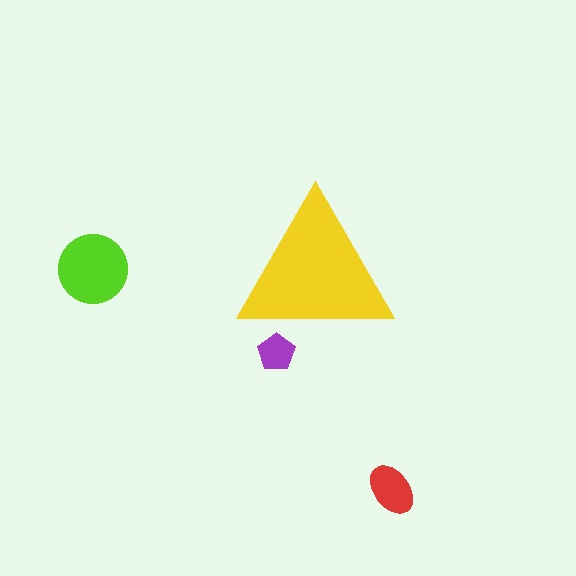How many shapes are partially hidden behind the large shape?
1 shape is partially hidden.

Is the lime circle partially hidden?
No, the lime circle is fully visible.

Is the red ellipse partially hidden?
No, the red ellipse is fully visible.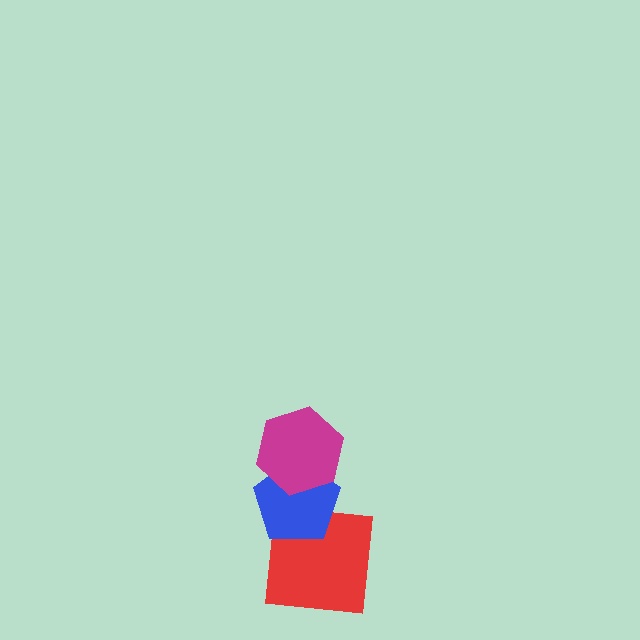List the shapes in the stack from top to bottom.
From top to bottom: the magenta hexagon, the blue pentagon, the red square.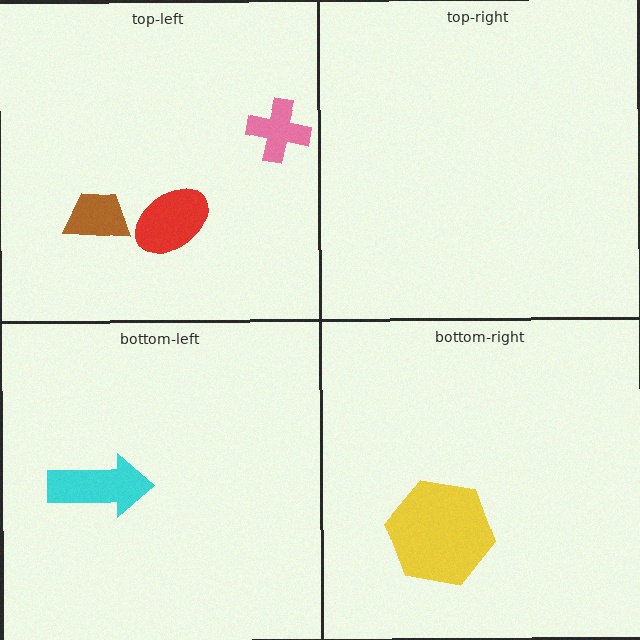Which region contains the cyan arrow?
The bottom-left region.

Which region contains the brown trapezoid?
The top-left region.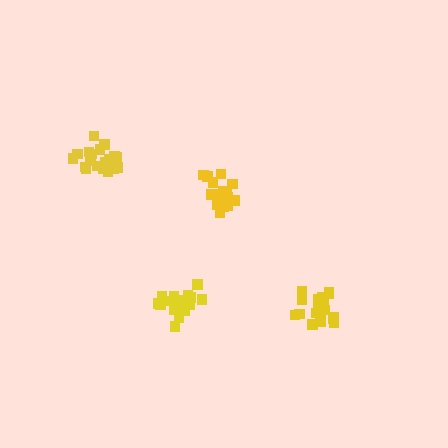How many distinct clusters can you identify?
There are 4 distinct clusters.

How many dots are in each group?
Group 1: 19 dots, Group 2: 21 dots, Group 3: 19 dots, Group 4: 17 dots (76 total).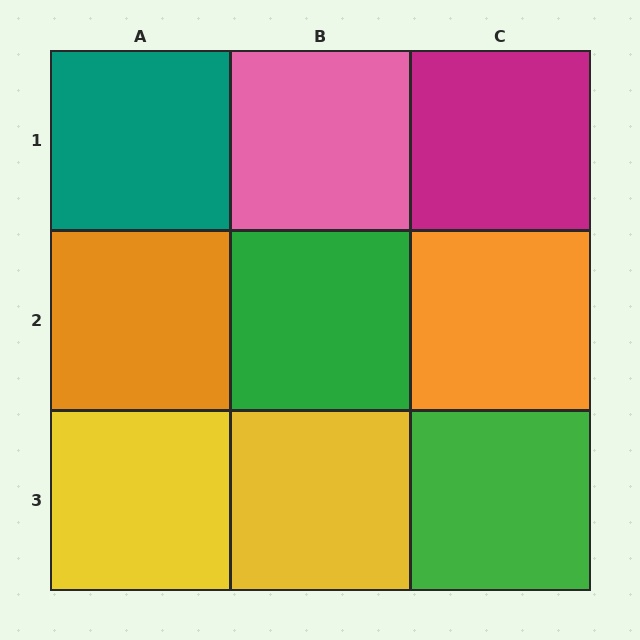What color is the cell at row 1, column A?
Teal.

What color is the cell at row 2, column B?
Green.